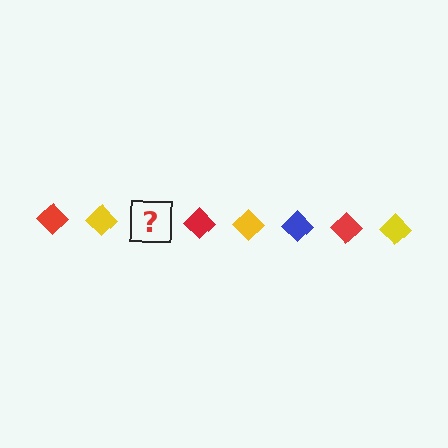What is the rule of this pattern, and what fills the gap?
The rule is that the pattern cycles through red, yellow, blue diamonds. The gap should be filled with a blue diamond.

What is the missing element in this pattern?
The missing element is a blue diamond.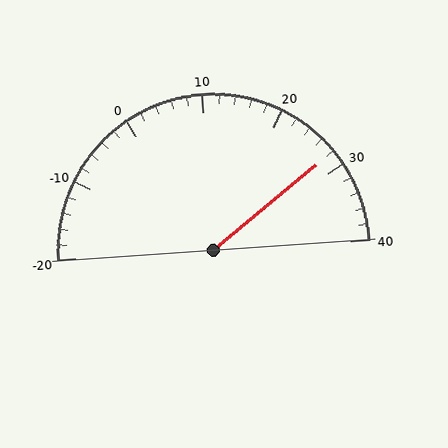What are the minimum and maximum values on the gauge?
The gauge ranges from -20 to 40.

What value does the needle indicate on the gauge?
The needle indicates approximately 28.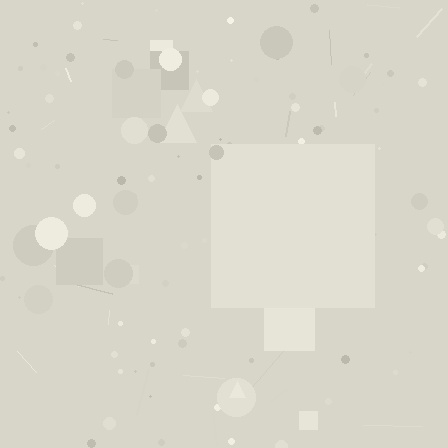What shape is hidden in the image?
A square is hidden in the image.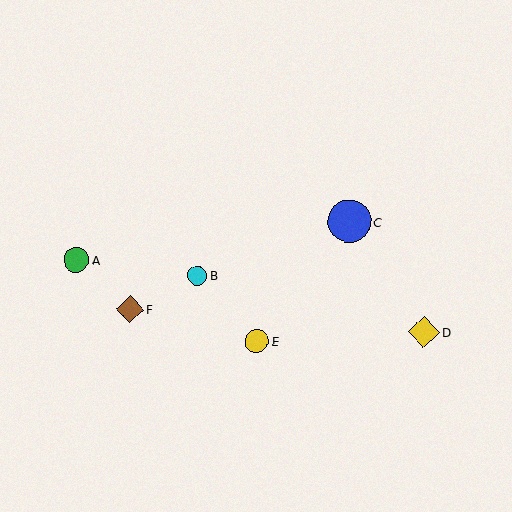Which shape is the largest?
The blue circle (labeled C) is the largest.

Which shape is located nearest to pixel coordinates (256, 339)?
The yellow circle (labeled E) at (257, 341) is nearest to that location.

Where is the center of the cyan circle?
The center of the cyan circle is at (198, 276).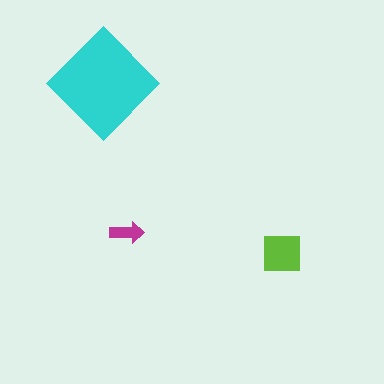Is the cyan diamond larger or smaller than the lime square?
Larger.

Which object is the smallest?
The magenta arrow.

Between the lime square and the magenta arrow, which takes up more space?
The lime square.